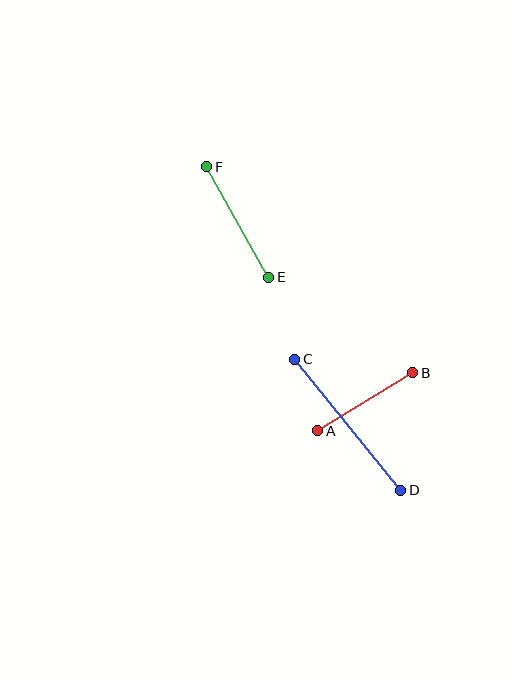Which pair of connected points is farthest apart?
Points C and D are farthest apart.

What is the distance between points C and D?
The distance is approximately 168 pixels.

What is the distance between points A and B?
The distance is approximately 112 pixels.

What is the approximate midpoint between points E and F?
The midpoint is at approximately (238, 222) pixels.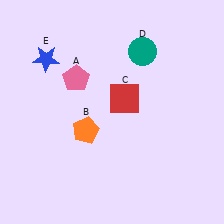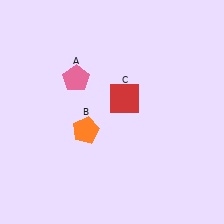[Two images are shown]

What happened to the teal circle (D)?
The teal circle (D) was removed in Image 2. It was in the top-right area of Image 1.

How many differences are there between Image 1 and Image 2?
There are 2 differences between the two images.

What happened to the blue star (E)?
The blue star (E) was removed in Image 2. It was in the top-left area of Image 1.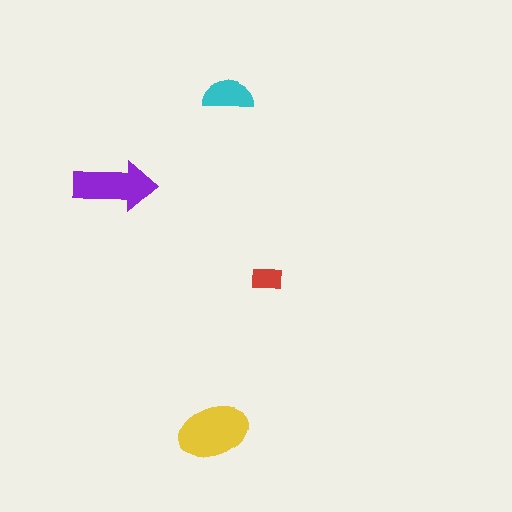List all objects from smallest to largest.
The red rectangle, the cyan semicircle, the purple arrow, the yellow ellipse.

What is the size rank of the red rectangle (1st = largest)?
4th.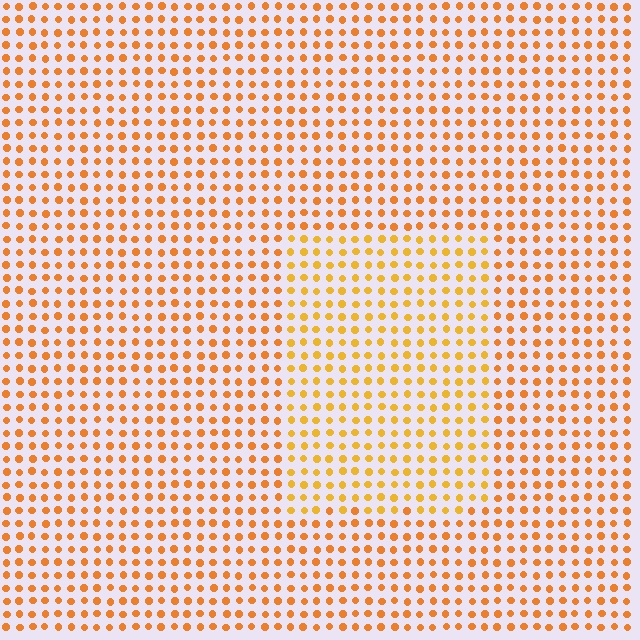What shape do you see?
I see a rectangle.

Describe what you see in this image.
The image is filled with small orange elements in a uniform arrangement. A rectangle-shaped region is visible where the elements are tinted to a slightly different hue, forming a subtle color boundary.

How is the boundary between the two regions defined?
The boundary is defined purely by a slight shift in hue (about 17 degrees). Spacing, size, and orientation are identical on both sides.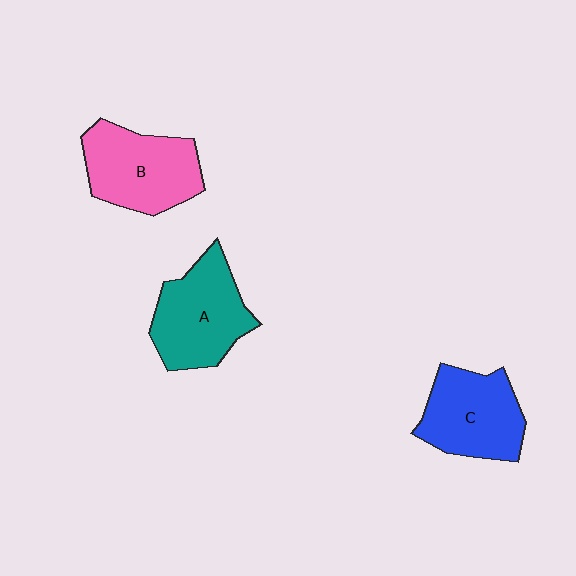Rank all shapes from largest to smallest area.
From largest to smallest: A (teal), B (pink), C (blue).